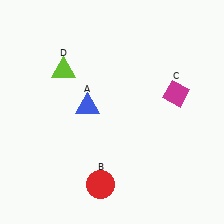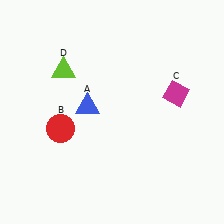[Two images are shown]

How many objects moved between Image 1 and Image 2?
1 object moved between the two images.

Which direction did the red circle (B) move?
The red circle (B) moved up.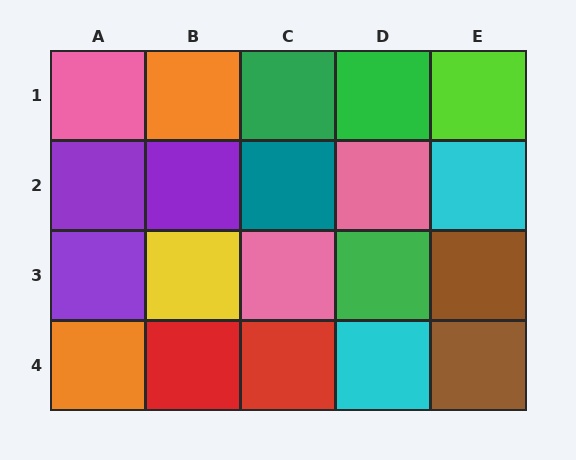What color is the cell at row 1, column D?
Green.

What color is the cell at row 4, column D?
Cyan.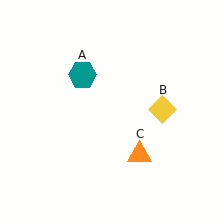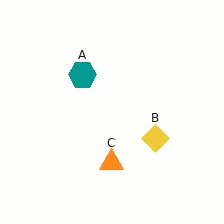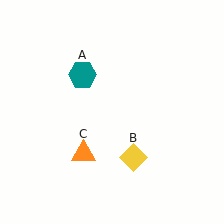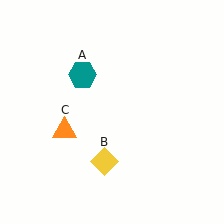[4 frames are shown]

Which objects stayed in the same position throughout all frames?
Teal hexagon (object A) remained stationary.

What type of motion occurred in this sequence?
The yellow diamond (object B), orange triangle (object C) rotated clockwise around the center of the scene.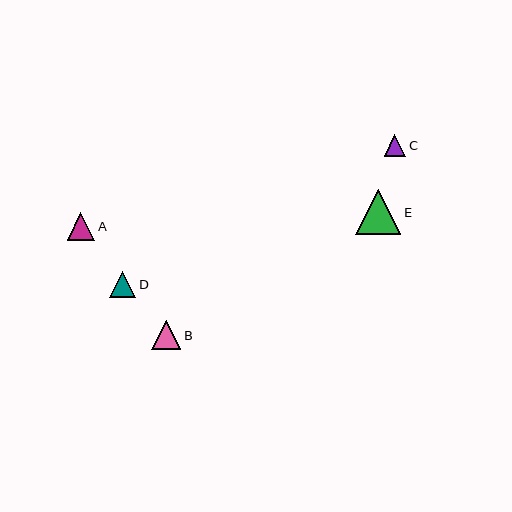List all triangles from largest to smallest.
From largest to smallest: E, B, A, D, C.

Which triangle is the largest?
Triangle E is the largest with a size of approximately 45 pixels.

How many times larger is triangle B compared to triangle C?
Triangle B is approximately 1.4 times the size of triangle C.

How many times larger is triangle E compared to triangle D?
Triangle E is approximately 1.7 times the size of triangle D.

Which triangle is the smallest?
Triangle C is the smallest with a size of approximately 21 pixels.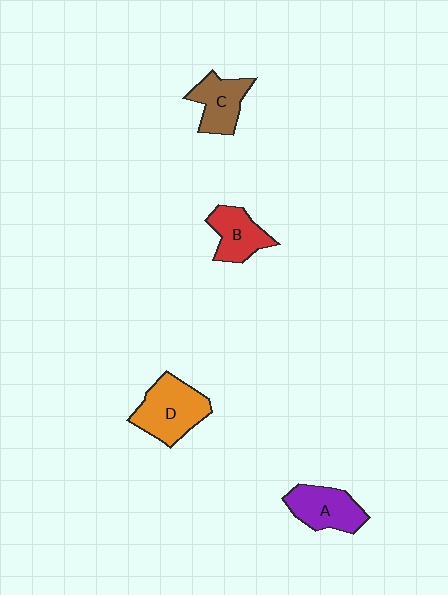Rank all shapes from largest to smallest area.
From largest to smallest: D (orange), A (purple), C (brown), B (red).